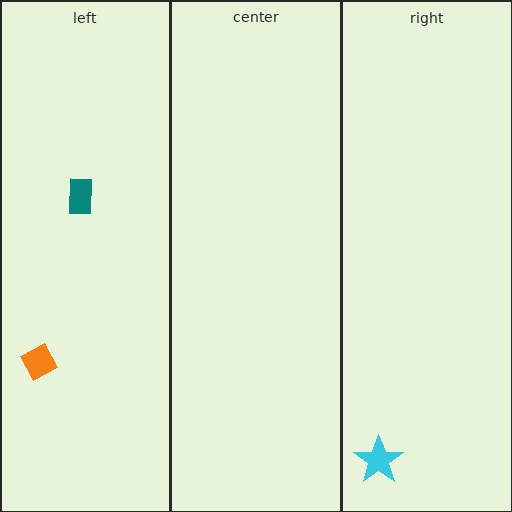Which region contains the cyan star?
The right region.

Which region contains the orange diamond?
The left region.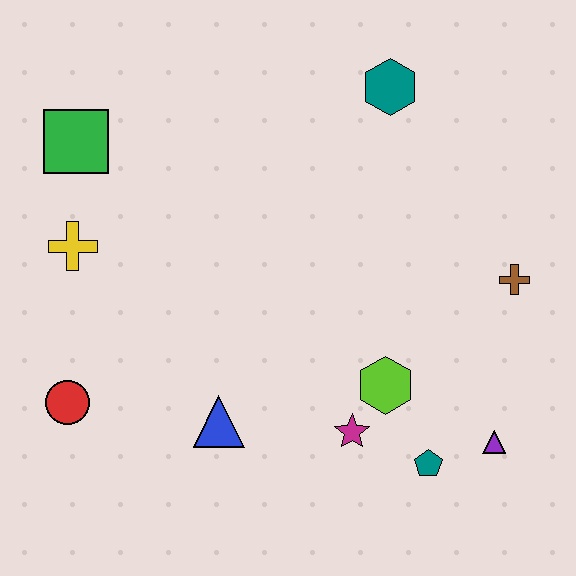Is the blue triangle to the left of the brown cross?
Yes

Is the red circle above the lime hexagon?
No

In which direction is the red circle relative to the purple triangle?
The red circle is to the left of the purple triangle.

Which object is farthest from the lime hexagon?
The green square is farthest from the lime hexagon.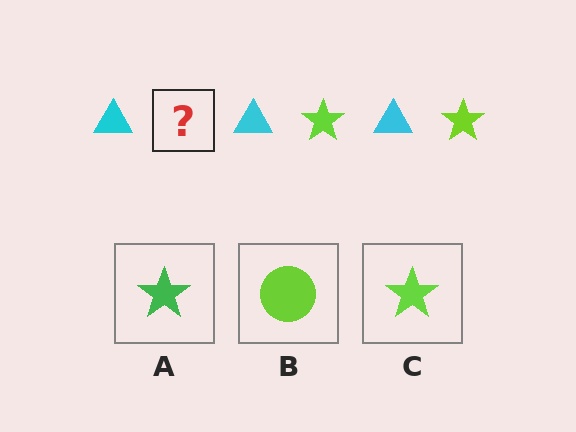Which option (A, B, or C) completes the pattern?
C.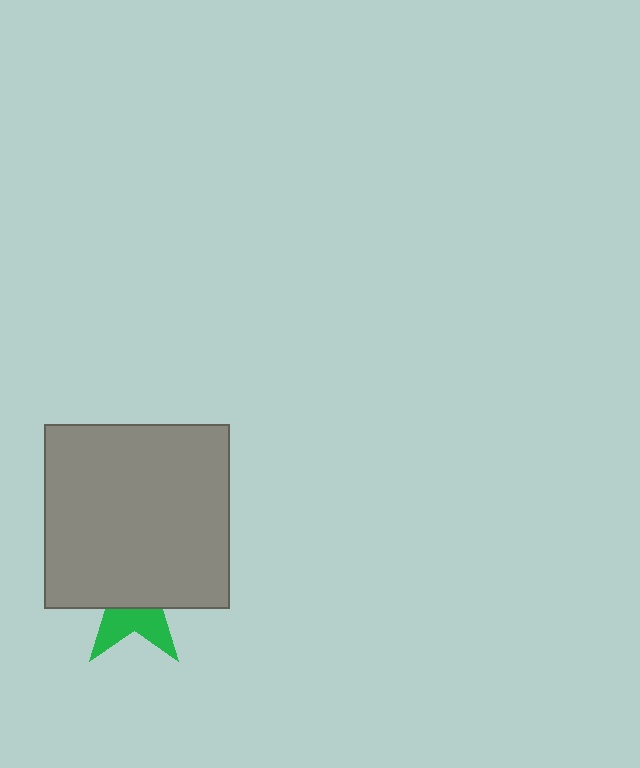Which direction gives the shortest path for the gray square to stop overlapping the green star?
Moving up gives the shortest separation.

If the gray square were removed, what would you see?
You would see the complete green star.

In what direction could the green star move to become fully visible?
The green star could move down. That would shift it out from behind the gray square entirely.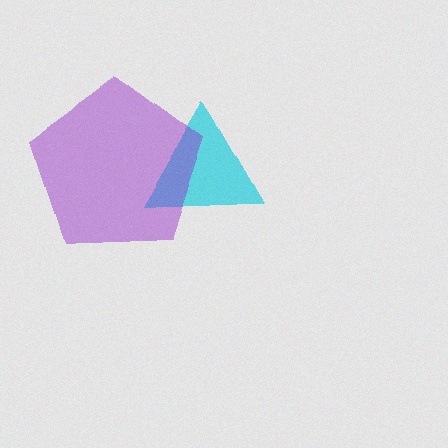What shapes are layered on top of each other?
The layered shapes are: a cyan triangle, a purple pentagon.